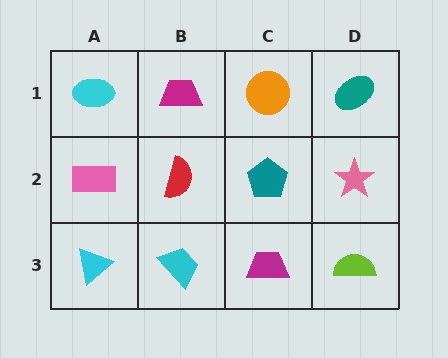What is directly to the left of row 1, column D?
An orange circle.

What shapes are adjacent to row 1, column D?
A pink star (row 2, column D), an orange circle (row 1, column C).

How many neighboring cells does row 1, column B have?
3.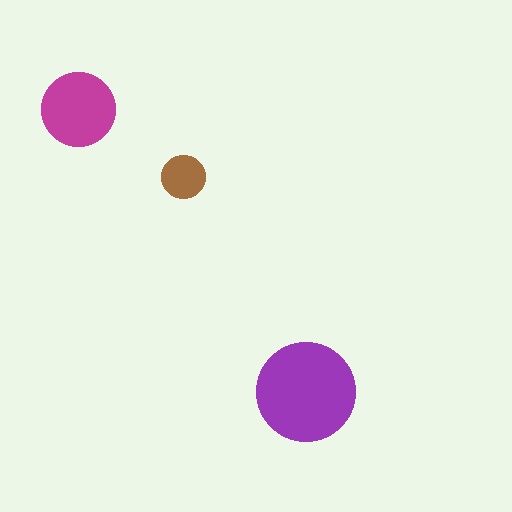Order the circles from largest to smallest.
the purple one, the magenta one, the brown one.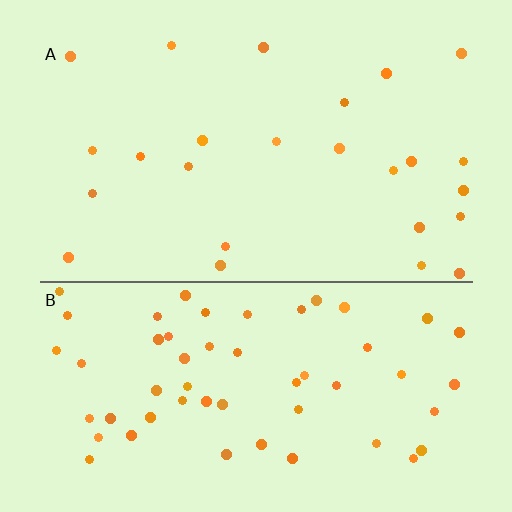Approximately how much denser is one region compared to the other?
Approximately 2.3× — region B over region A.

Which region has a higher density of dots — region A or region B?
B (the bottom).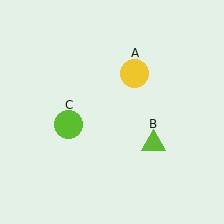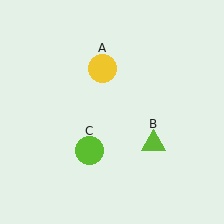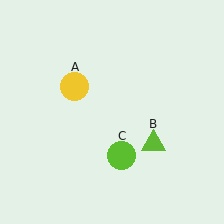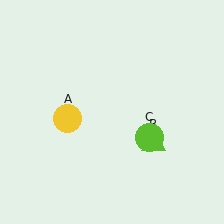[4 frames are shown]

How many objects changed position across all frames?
2 objects changed position: yellow circle (object A), lime circle (object C).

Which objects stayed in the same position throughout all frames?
Lime triangle (object B) remained stationary.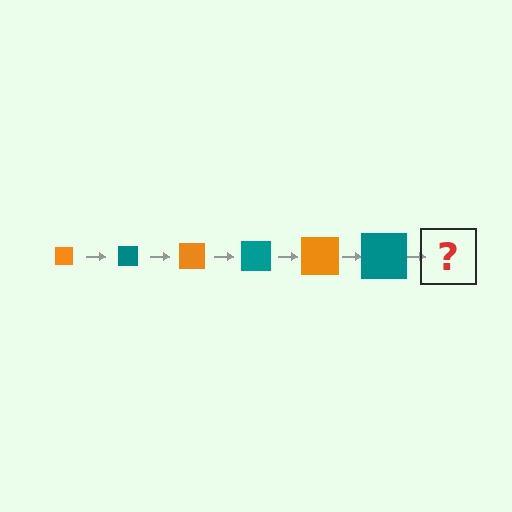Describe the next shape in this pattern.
It should be an orange square, larger than the previous one.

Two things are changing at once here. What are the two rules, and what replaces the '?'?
The two rules are that the square grows larger each step and the color cycles through orange and teal. The '?' should be an orange square, larger than the previous one.